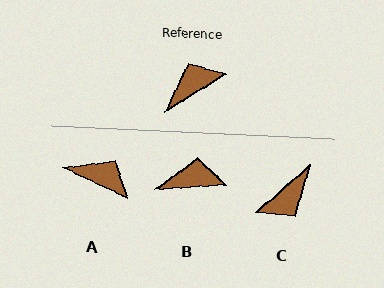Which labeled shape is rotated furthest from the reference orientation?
C, about 170 degrees away.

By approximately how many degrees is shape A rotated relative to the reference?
Approximately 56 degrees clockwise.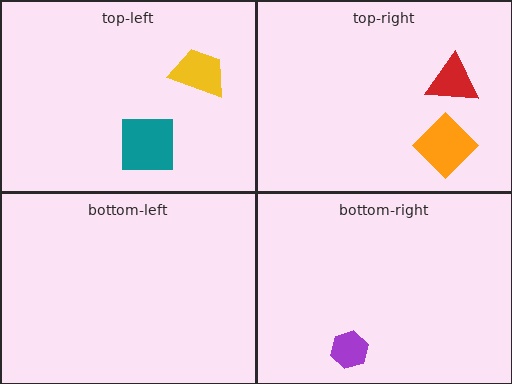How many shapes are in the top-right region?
2.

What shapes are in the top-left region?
The yellow trapezoid, the teal square.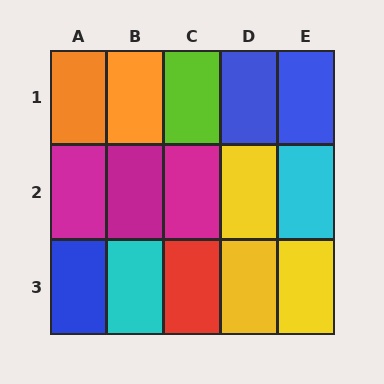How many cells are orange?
2 cells are orange.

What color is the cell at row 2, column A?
Magenta.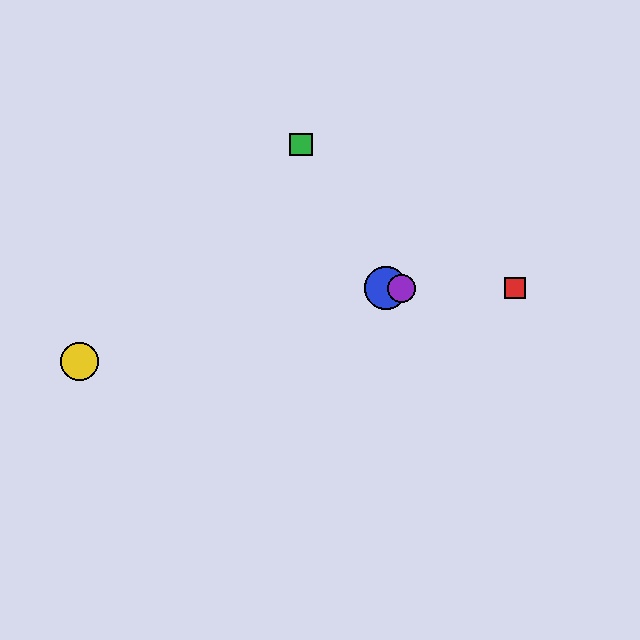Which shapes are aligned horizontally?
The red square, the blue circle, the purple circle are aligned horizontally.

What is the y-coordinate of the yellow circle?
The yellow circle is at y≈362.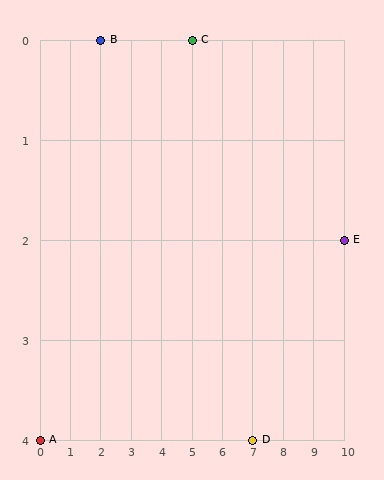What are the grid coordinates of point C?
Point C is at grid coordinates (5, 0).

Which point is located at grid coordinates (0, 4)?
Point A is at (0, 4).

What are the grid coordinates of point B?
Point B is at grid coordinates (2, 0).